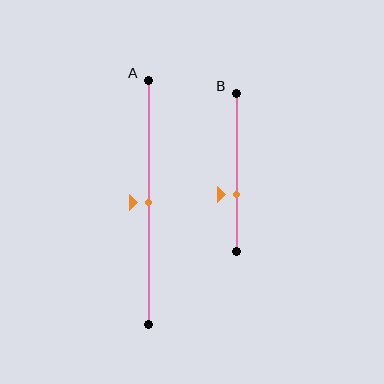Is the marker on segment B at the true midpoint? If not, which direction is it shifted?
No, the marker on segment B is shifted downward by about 14% of the segment length.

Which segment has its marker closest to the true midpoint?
Segment A has its marker closest to the true midpoint.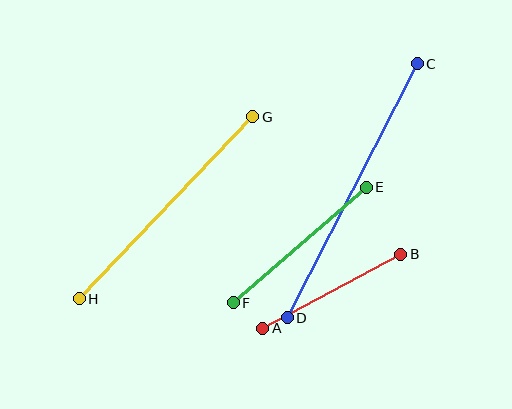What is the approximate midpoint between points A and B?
The midpoint is at approximately (332, 291) pixels.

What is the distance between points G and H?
The distance is approximately 251 pixels.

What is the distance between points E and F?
The distance is approximately 176 pixels.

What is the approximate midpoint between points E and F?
The midpoint is at approximately (300, 245) pixels.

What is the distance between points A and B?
The distance is approximately 156 pixels.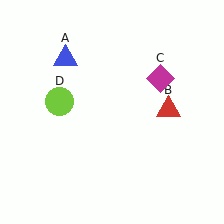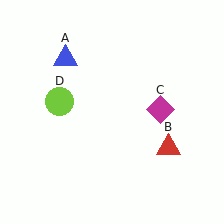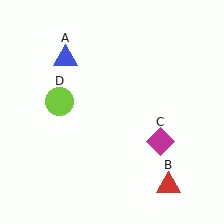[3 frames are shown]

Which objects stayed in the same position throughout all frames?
Blue triangle (object A) and lime circle (object D) remained stationary.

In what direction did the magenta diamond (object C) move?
The magenta diamond (object C) moved down.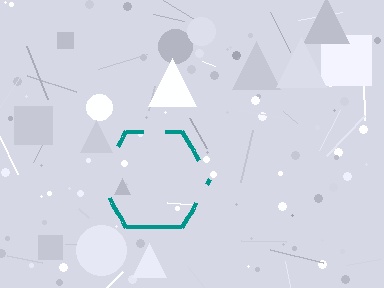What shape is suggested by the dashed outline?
The dashed outline suggests a hexagon.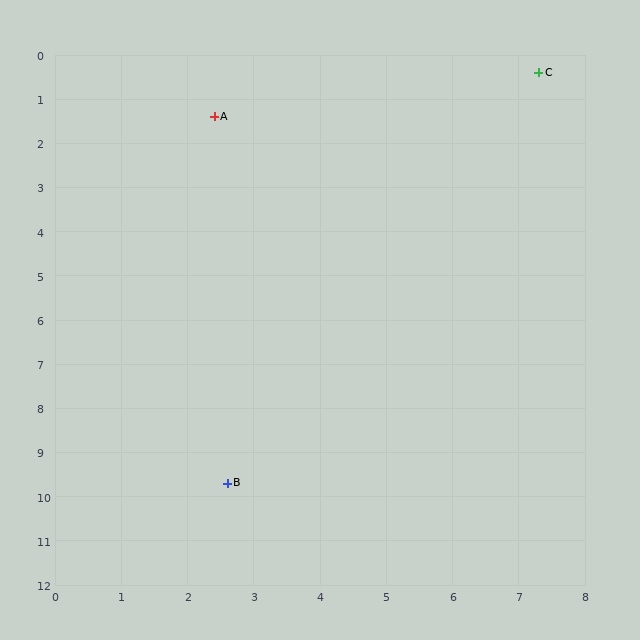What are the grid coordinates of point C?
Point C is at approximately (7.3, 0.4).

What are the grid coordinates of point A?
Point A is at approximately (2.4, 1.4).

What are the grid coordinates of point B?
Point B is at approximately (2.6, 9.7).